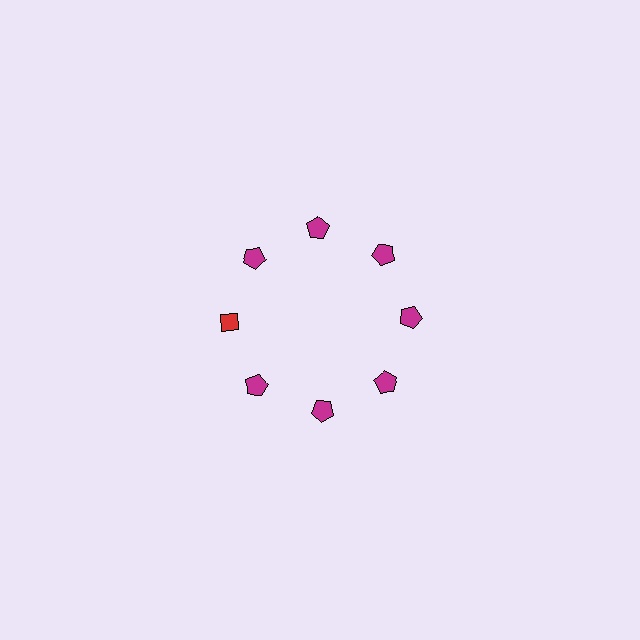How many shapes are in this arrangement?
There are 8 shapes arranged in a ring pattern.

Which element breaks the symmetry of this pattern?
The red diamond at roughly the 9 o'clock position breaks the symmetry. All other shapes are magenta pentagons.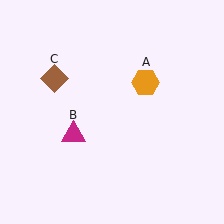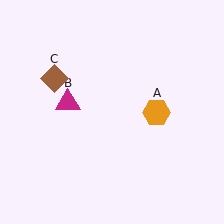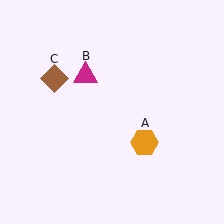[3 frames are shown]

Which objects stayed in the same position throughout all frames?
Brown diamond (object C) remained stationary.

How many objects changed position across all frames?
2 objects changed position: orange hexagon (object A), magenta triangle (object B).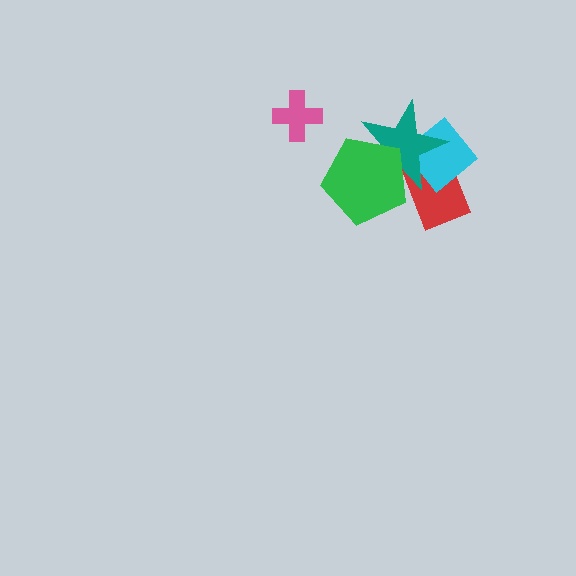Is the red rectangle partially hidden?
Yes, it is partially covered by another shape.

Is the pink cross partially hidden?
No, no other shape covers it.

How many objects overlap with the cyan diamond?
2 objects overlap with the cyan diamond.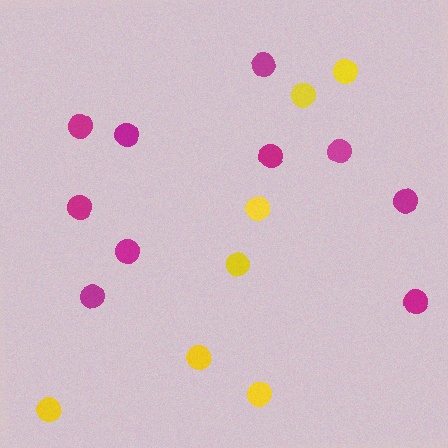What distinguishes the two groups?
There are 2 groups: one group of magenta circles (10) and one group of yellow circles (7).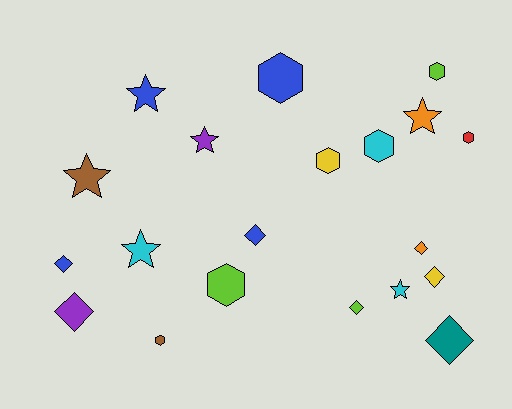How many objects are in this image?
There are 20 objects.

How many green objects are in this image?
There are no green objects.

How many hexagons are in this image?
There are 7 hexagons.